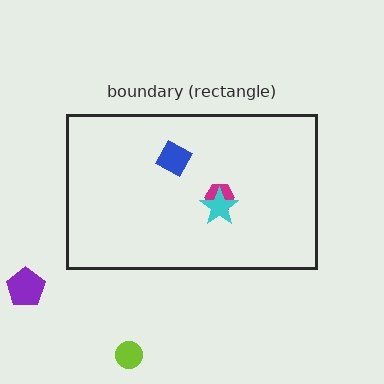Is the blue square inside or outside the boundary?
Inside.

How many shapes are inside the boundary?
3 inside, 2 outside.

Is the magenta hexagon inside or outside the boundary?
Inside.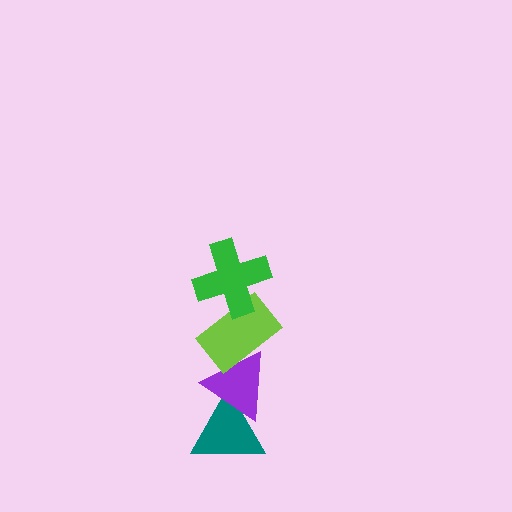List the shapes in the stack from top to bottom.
From top to bottom: the green cross, the lime rectangle, the purple triangle, the teal triangle.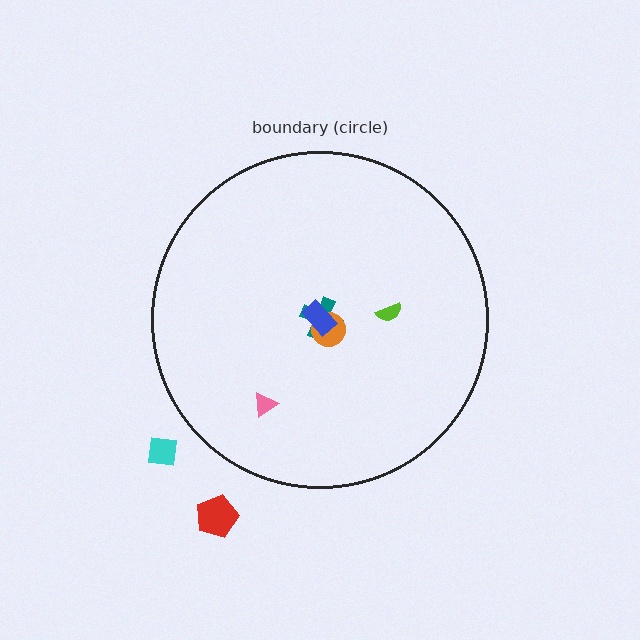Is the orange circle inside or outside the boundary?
Inside.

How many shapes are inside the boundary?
5 inside, 2 outside.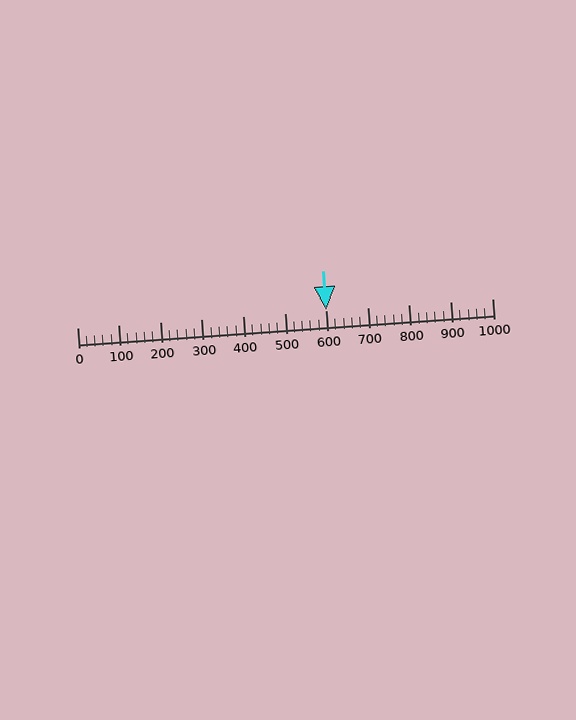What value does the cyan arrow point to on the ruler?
The cyan arrow points to approximately 600.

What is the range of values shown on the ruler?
The ruler shows values from 0 to 1000.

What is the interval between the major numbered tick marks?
The major tick marks are spaced 100 units apart.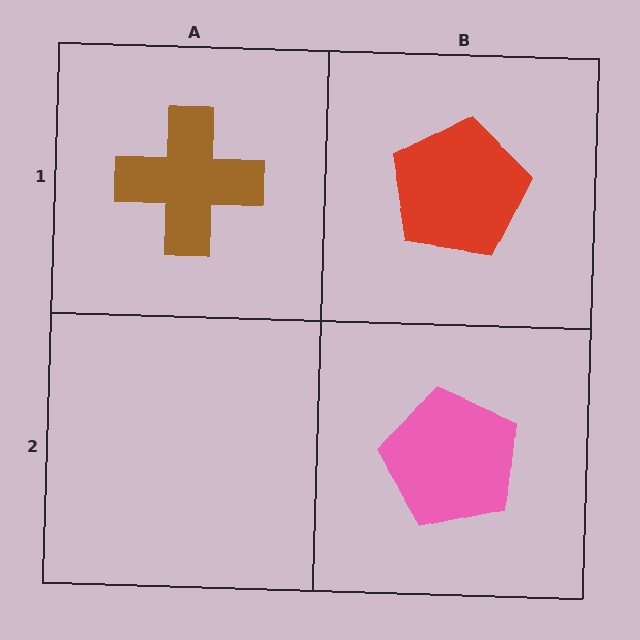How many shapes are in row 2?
1 shape.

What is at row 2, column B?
A pink pentagon.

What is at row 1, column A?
A brown cross.